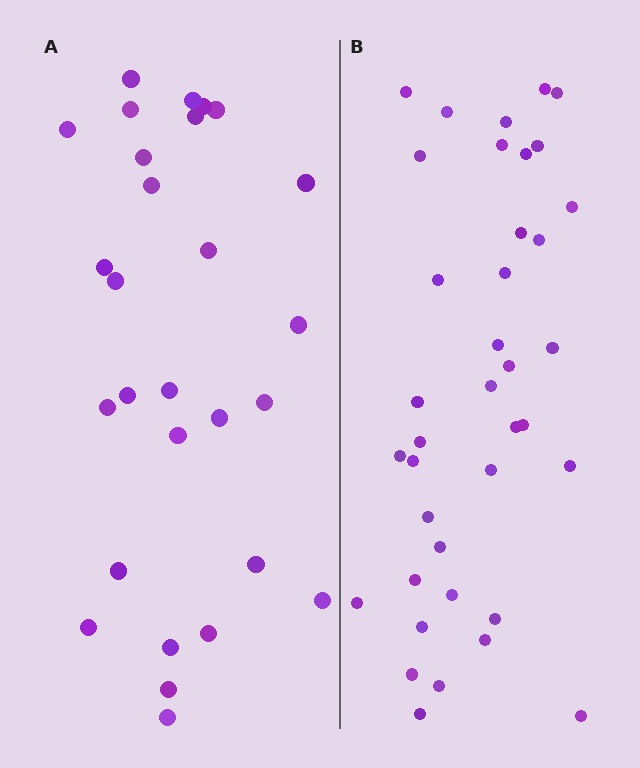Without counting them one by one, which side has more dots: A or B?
Region B (the right region) has more dots.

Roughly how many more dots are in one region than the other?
Region B has roughly 10 or so more dots than region A.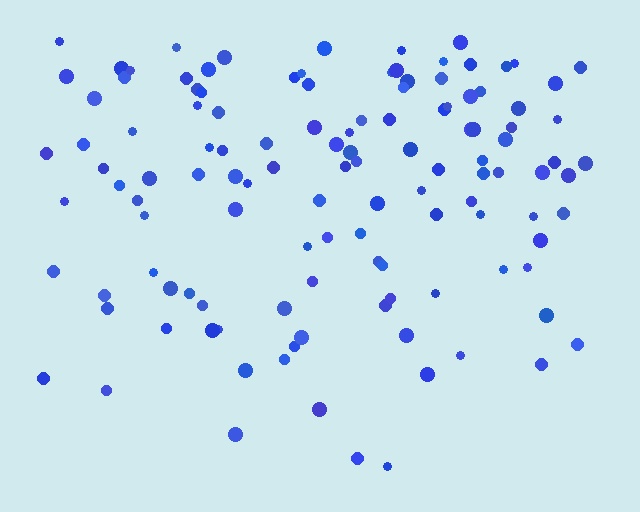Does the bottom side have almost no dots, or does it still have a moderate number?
Still a moderate number, just noticeably fewer than the top.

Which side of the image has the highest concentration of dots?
The top.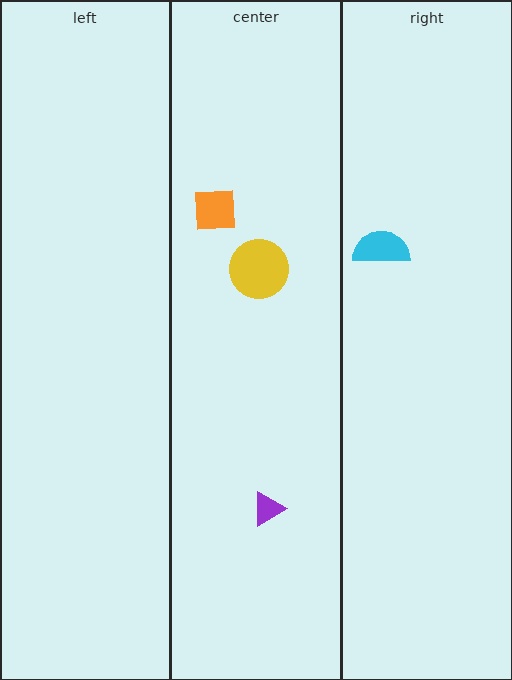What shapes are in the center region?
The purple triangle, the yellow circle, the orange square.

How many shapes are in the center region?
3.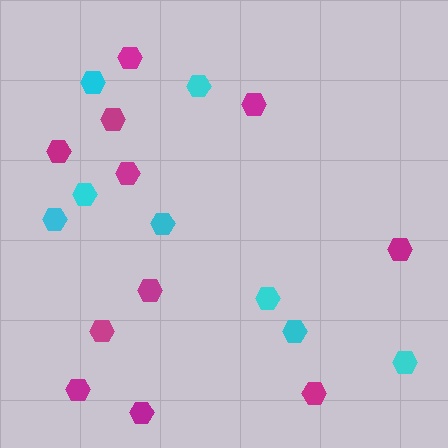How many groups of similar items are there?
There are 2 groups: one group of magenta hexagons (11) and one group of cyan hexagons (8).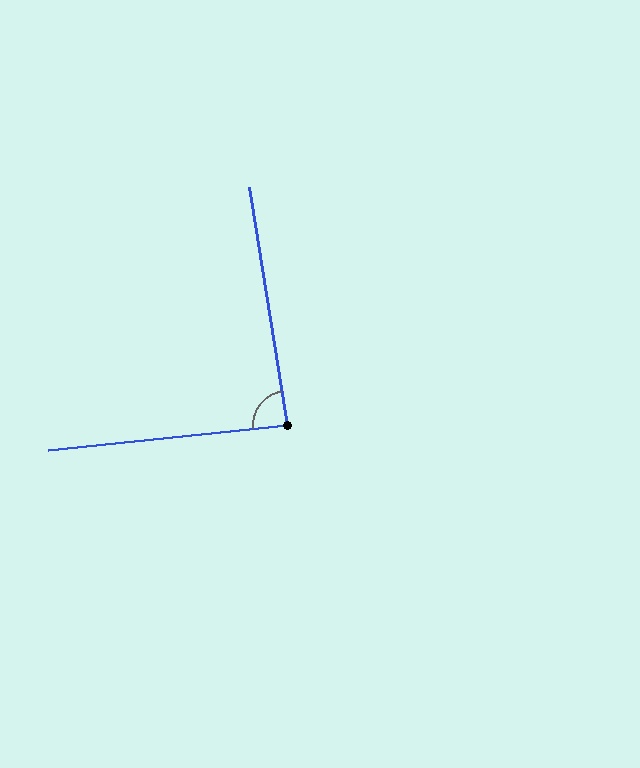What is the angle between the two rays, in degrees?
Approximately 87 degrees.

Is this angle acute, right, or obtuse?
It is approximately a right angle.